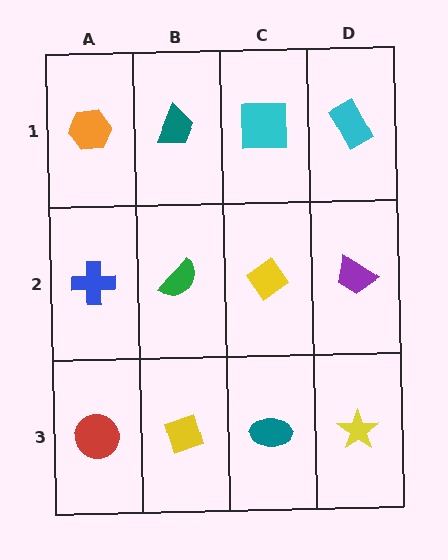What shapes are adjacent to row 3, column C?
A yellow diamond (row 2, column C), a yellow diamond (row 3, column B), a yellow star (row 3, column D).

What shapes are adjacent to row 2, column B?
A teal trapezoid (row 1, column B), a yellow diamond (row 3, column B), a blue cross (row 2, column A), a yellow diamond (row 2, column C).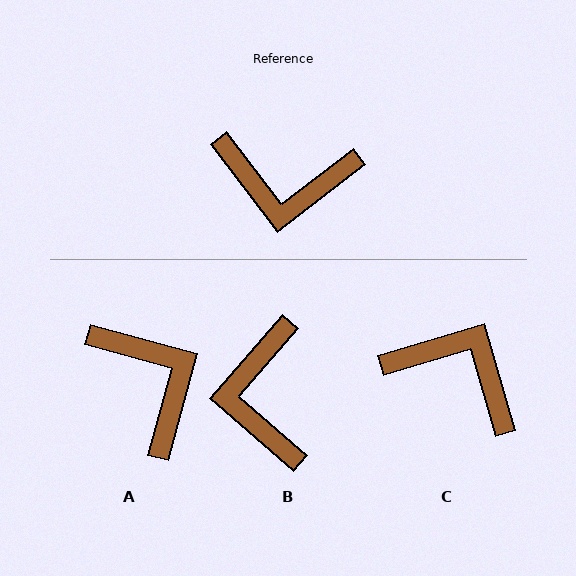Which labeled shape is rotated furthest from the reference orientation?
C, about 159 degrees away.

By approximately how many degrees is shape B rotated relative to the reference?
Approximately 79 degrees clockwise.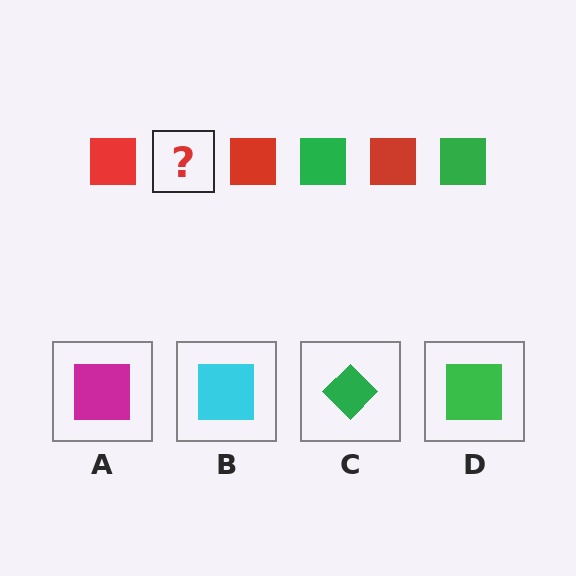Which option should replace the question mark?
Option D.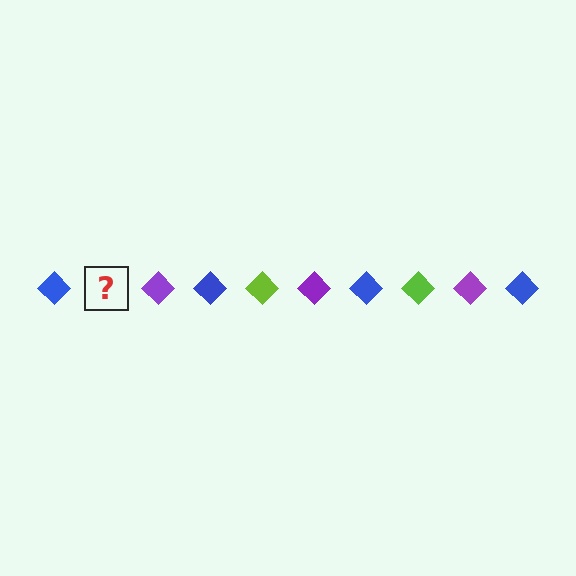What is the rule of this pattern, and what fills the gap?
The rule is that the pattern cycles through blue, lime, purple diamonds. The gap should be filled with a lime diamond.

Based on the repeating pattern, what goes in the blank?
The blank should be a lime diamond.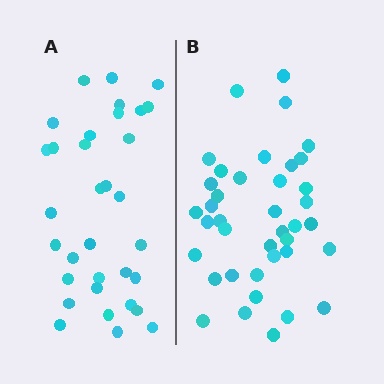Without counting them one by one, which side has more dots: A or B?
Region B (the right region) has more dots.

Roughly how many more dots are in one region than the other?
Region B has about 6 more dots than region A.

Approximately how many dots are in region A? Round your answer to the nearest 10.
About 30 dots. (The exact count is 33, which rounds to 30.)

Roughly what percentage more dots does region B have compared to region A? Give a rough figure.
About 20% more.